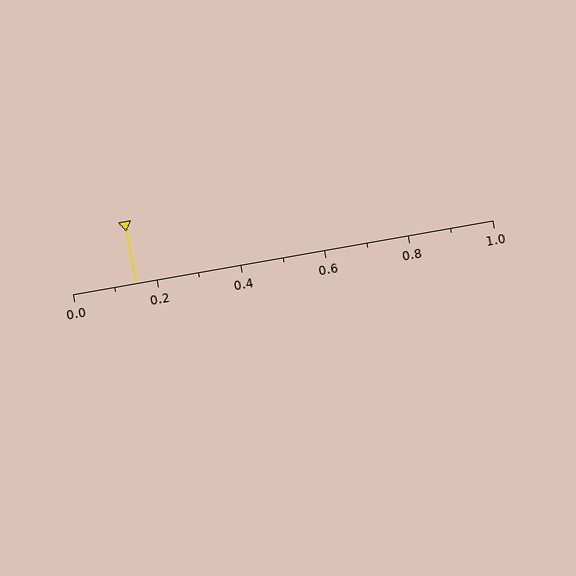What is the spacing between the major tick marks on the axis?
The major ticks are spaced 0.2 apart.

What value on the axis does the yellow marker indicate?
The marker indicates approximately 0.15.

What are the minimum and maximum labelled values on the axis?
The axis runs from 0.0 to 1.0.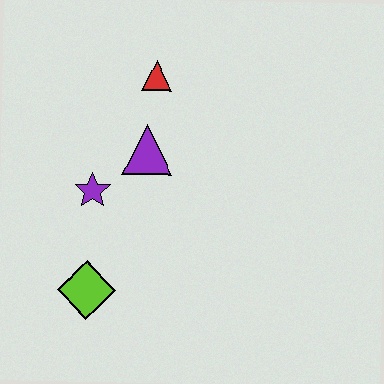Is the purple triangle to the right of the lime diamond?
Yes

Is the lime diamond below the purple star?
Yes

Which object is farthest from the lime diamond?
The red triangle is farthest from the lime diamond.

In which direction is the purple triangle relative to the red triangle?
The purple triangle is below the red triangle.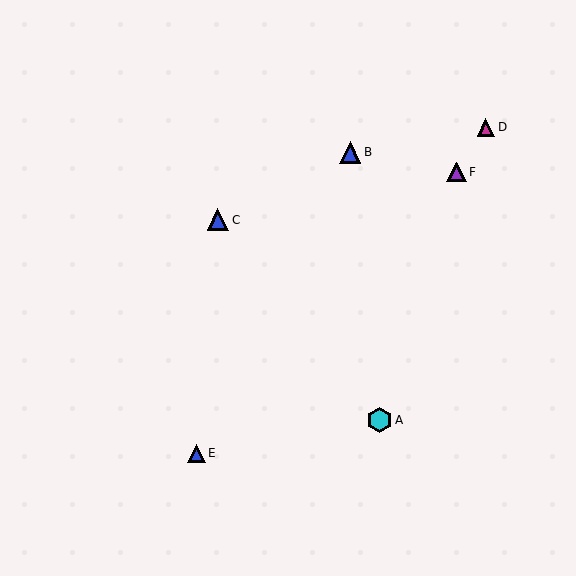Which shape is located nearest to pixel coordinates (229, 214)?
The blue triangle (labeled C) at (218, 220) is nearest to that location.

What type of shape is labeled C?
Shape C is a blue triangle.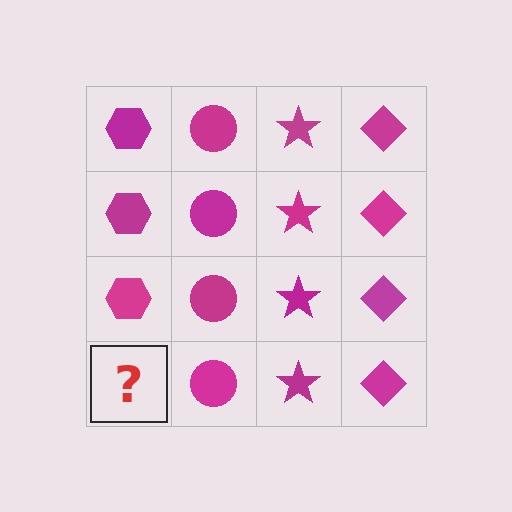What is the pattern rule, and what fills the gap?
The rule is that each column has a consistent shape. The gap should be filled with a magenta hexagon.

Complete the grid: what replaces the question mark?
The question mark should be replaced with a magenta hexagon.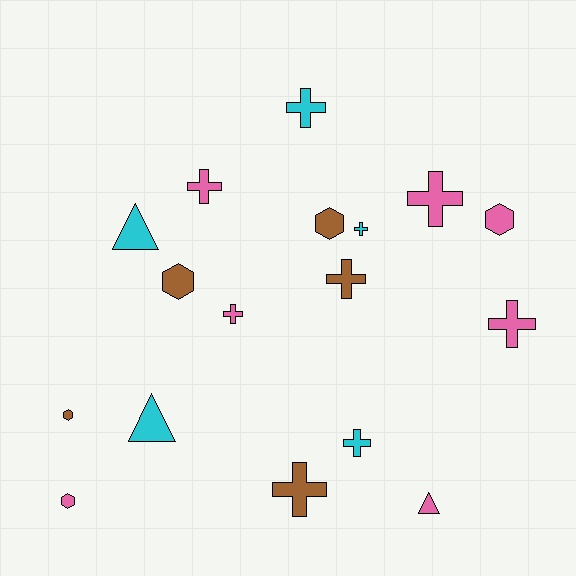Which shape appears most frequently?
Cross, with 9 objects.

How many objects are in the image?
There are 17 objects.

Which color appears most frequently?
Pink, with 7 objects.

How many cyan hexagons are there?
There are no cyan hexagons.